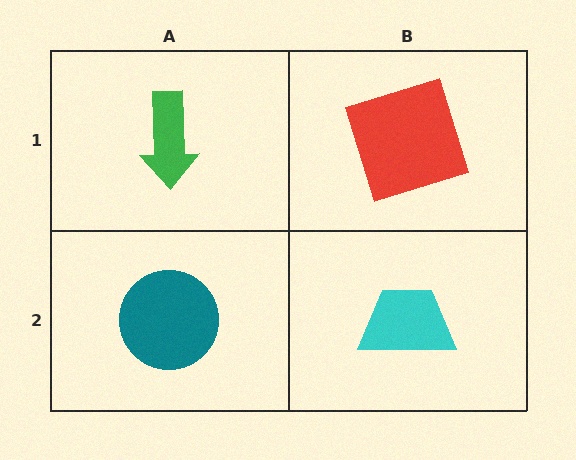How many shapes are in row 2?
2 shapes.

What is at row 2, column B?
A cyan trapezoid.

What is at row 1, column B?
A red square.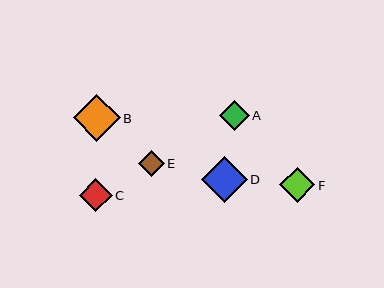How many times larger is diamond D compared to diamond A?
Diamond D is approximately 1.5 times the size of diamond A.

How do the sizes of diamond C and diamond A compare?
Diamond C and diamond A are approximately the same size.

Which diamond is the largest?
Diamond B is the largest with a size of approximately 47 pixels.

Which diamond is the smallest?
Diamond E is the smallest with a size of approximately 26 pixels.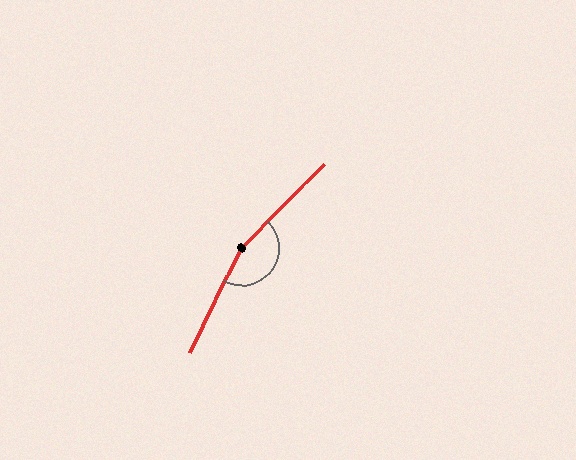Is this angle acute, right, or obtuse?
It is obtuse.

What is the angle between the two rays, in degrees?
Approximately 162 degrees.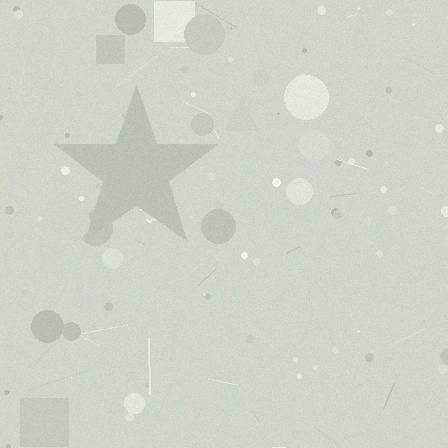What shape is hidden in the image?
A star is hidden in the image.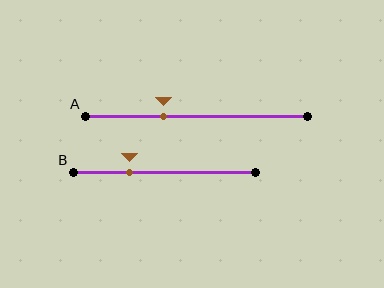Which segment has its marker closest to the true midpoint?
Segment A has its marker closest to the true midpoint.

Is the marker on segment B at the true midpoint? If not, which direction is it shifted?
No, the marker on segment B is shifted to the left by about 19% of the segment length.